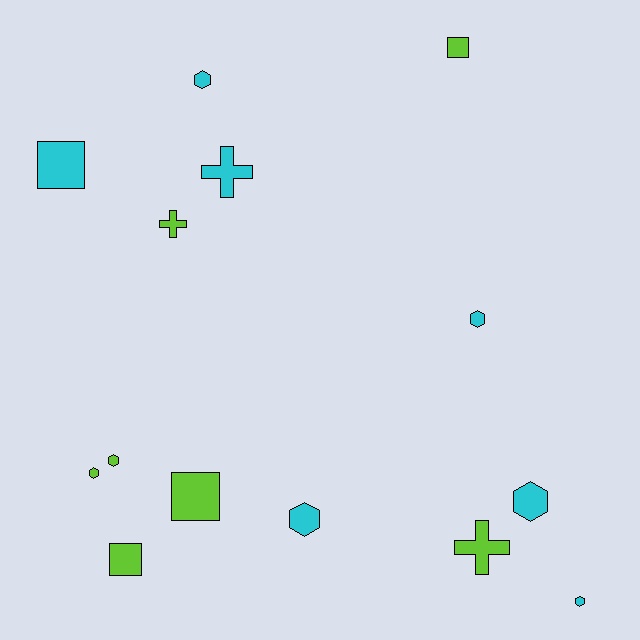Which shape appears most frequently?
Hexagon, with 7 objects.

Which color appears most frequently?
Lime, with 7 objects.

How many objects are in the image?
There are 14 objects.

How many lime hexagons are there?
There are 2 lime hexagons.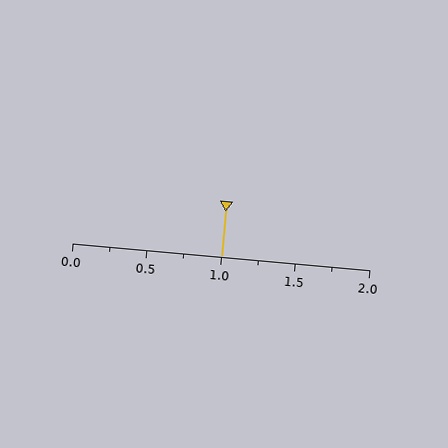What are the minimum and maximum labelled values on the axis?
The axis runs from 0.0 to 2.0.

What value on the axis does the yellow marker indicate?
The marker indicates approximately 1.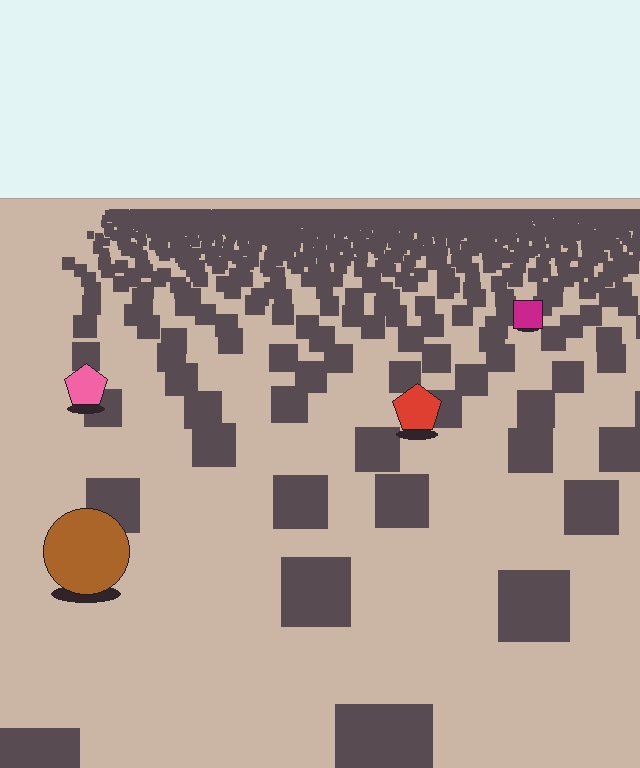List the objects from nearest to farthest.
From nearest to farthest: the brown circle, the red pentagon, the pink pentagon, the magenta square.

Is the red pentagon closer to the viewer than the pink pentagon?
Yes. The red pentagon is closer — you can tell from the texture gradient: the ground texture is coarser near it.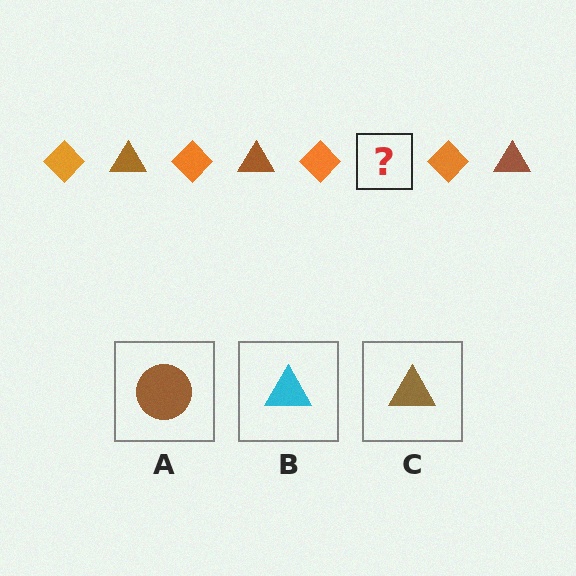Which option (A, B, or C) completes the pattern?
C.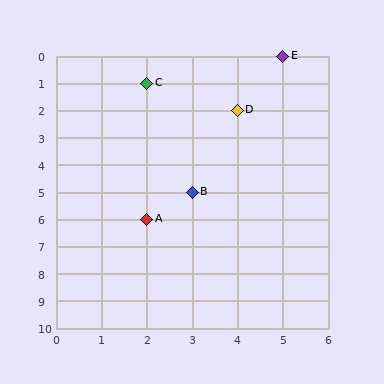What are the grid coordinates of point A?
Point A is at grid coordinates (2, 6).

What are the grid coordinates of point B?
Point B is at grid coordinates (3, 5).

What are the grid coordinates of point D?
Point D is at grid coordinates (4, 2).